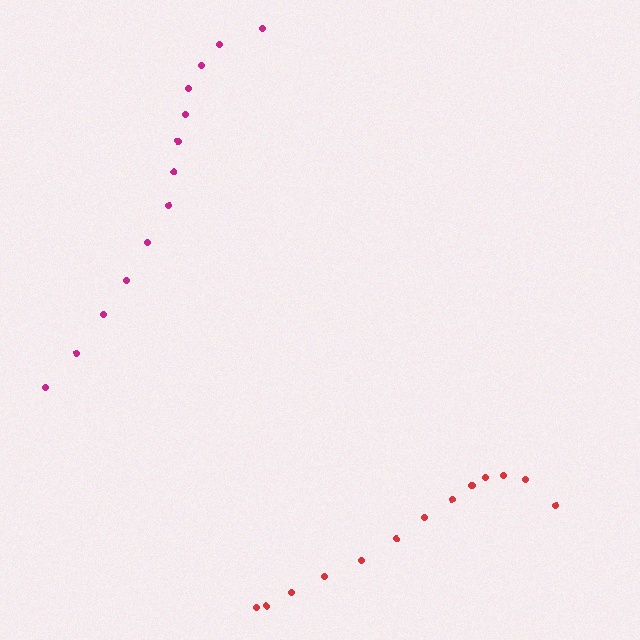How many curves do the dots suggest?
There are 2 distinct paths.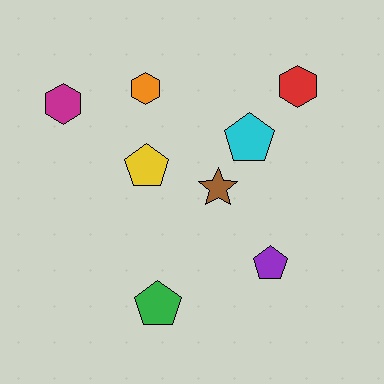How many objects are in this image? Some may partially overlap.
There are 8 objects.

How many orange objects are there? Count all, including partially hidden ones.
There is 1 orange object.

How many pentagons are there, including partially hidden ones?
There are 4 pentagons.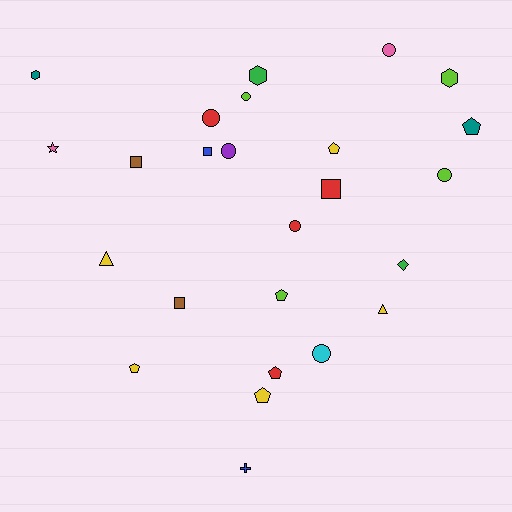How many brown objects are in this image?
There are 2 brown objects.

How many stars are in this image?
There is 1 star.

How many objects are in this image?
There are 25 objects.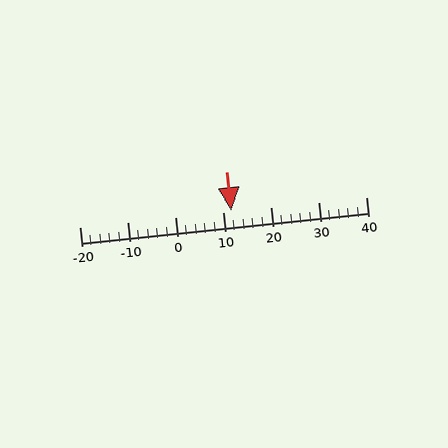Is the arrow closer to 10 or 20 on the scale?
The arrow is closer to 10.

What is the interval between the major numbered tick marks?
The major tick marks are spaced 10 units apart.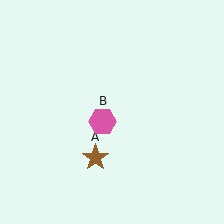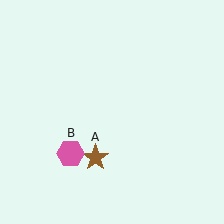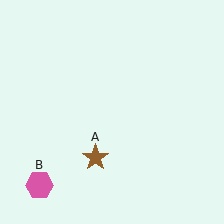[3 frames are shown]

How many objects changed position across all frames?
1 object changed position: pink hexagon (object B).